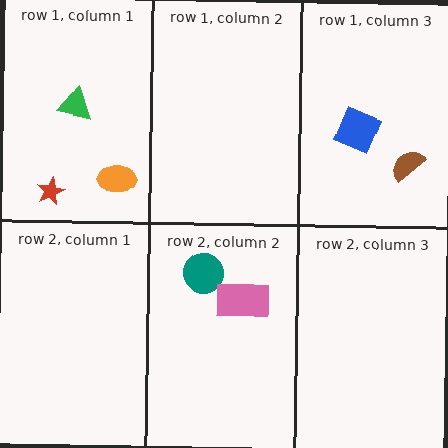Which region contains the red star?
The row 1, column 1 region.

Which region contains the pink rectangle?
The row 2, column 2 region.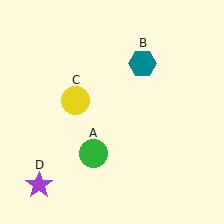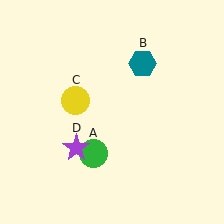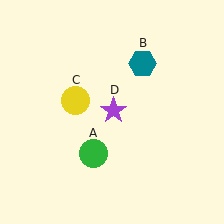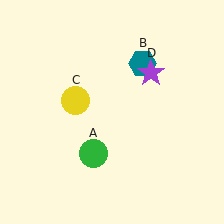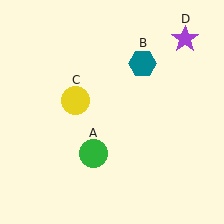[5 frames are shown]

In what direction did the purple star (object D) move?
The purple star (object D) moved up and to the right.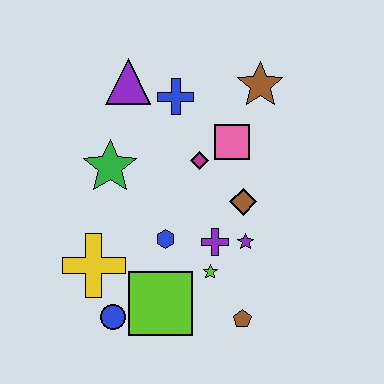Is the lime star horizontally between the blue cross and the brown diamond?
Yes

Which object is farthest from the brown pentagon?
The purple triangle is farthest from the brown pentagon.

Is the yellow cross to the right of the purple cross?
No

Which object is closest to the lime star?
The purple cross is closest to the lime star.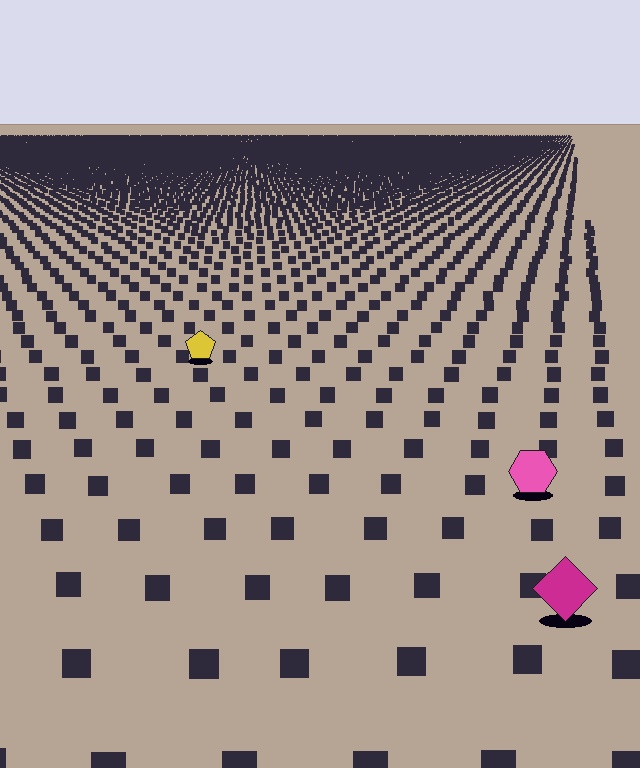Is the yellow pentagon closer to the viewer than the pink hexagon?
No. The pink hexagon is closer — you can tell from the texture gradient: the ground texture is coarser near it.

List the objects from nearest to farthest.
From nearest to farthest: the magenta diamond, the pink hexagon, the yellow pentagon.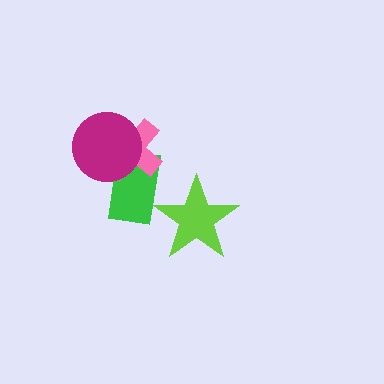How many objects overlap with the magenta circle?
2 objects overlap with the magenta circle.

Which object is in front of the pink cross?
The magenta circle is in front of the pink cross.